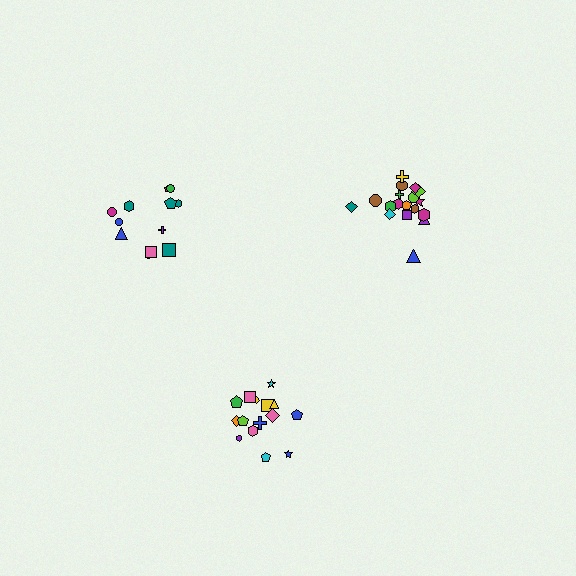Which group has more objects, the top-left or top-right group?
The top-right group.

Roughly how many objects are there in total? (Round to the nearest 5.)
Roughly 45 objects in total.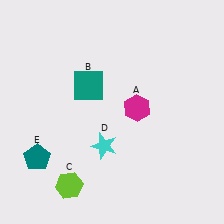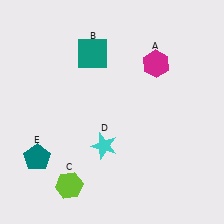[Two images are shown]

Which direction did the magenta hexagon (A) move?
The magenta hexagon (A) moved up.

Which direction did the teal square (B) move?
The teal square (B) moved up.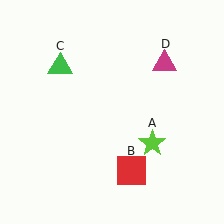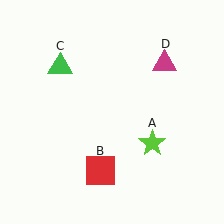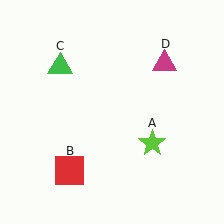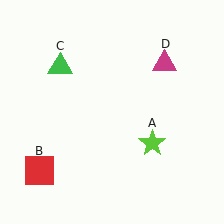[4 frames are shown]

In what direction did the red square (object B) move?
The red square (object B) moved left.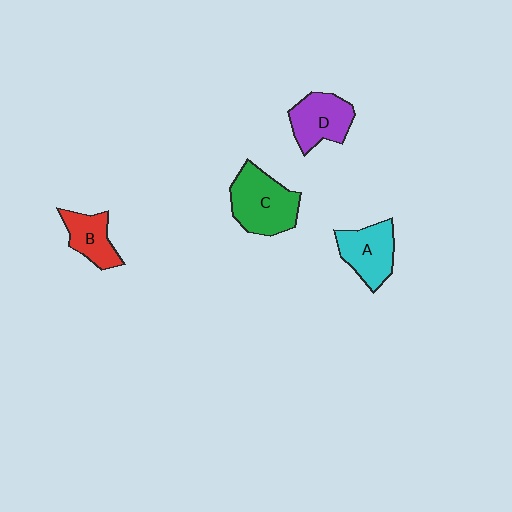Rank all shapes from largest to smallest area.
From largest to smallest: C (green), D (purple), A (cyan), B (red).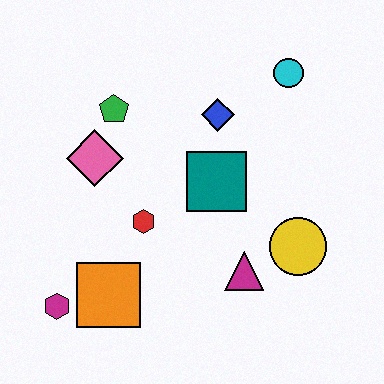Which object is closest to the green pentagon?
The pink diamond is closest to the green pentagon.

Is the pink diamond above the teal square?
Yes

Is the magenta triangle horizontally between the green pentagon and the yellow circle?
Yes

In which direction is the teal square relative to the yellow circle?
The teal square is to the left of the yellow circle.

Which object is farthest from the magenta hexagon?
The cyan circle is farthest from the magenta hexagon.